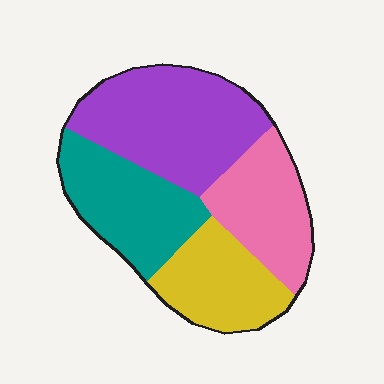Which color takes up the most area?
Purple, at roughly 35%.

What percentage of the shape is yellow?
Yellow covers around 20% of the shape.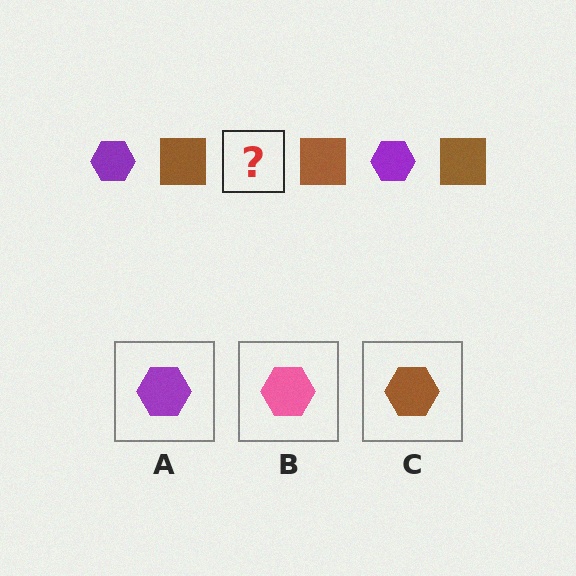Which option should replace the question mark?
Option A.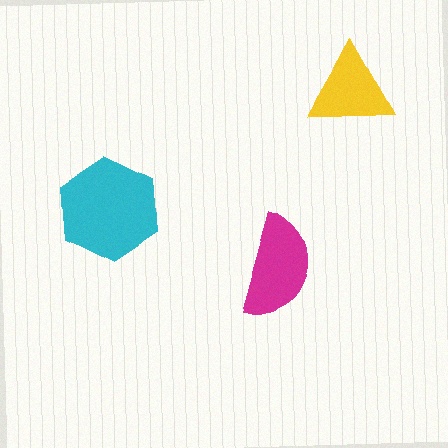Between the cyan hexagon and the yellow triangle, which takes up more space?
The cyan hexagon.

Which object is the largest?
The cyan hexagon.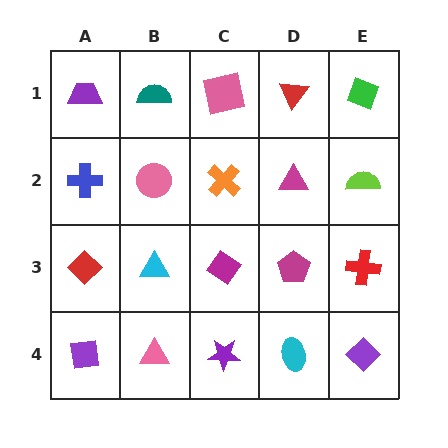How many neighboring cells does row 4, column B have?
3.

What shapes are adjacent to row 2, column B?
A teal semicircle (row 1, column B), a cyan triangle (row 3, column B), a blue cross (row 2, column A), an orange cross (row 2, column C).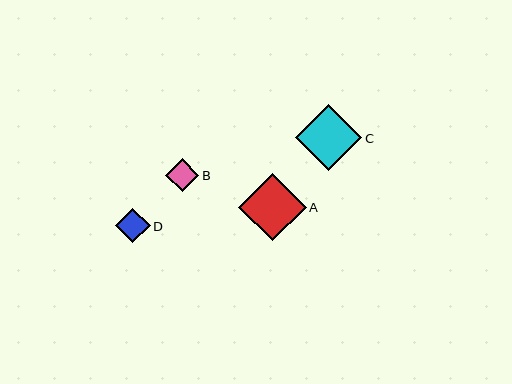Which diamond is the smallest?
Diamond B is the smallest with a size of approximately 33 pixels.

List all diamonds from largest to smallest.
From largest to smallest: A, C, D, B.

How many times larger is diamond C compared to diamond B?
Diamond C is approximately 2.0 times the size of diamond B.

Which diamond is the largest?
Diamond A is the largest with a size of approximately 67 pixels.